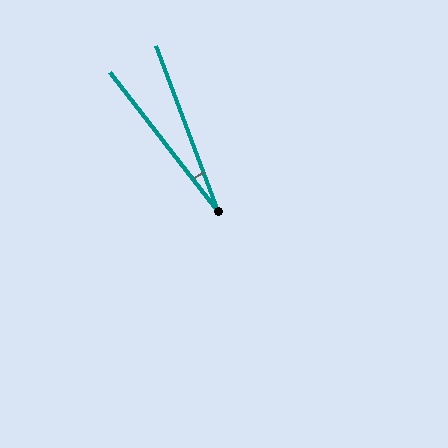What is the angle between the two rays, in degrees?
Approximately 17 degrees.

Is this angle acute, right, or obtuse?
It is acute.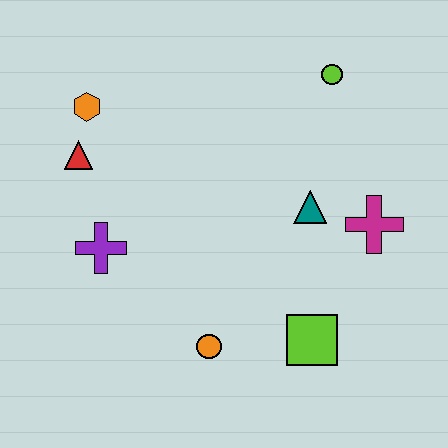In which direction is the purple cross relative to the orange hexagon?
The purple cross is below the orange hexagon.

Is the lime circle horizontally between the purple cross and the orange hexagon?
No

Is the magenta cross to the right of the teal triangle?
Yes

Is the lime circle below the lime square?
No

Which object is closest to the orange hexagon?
The red triangle is closest to the orange hexagon.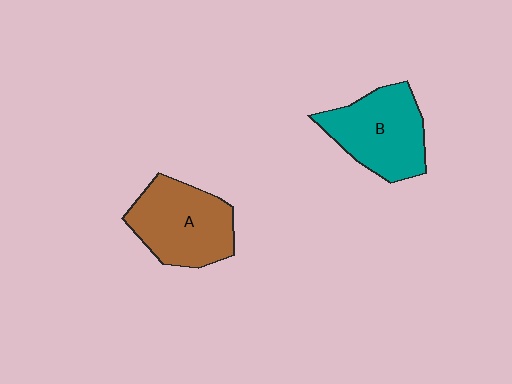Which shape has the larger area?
Shape A (brown).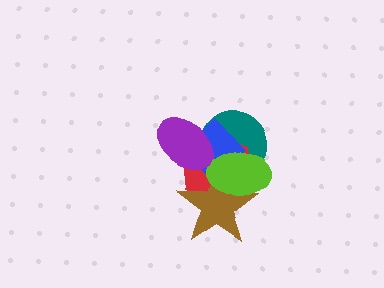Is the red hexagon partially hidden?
Yes, it is partially covered by another shape.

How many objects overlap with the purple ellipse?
3 objects overlap with the purple ellipse.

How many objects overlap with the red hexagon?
5 objects overlap with the red hexagon.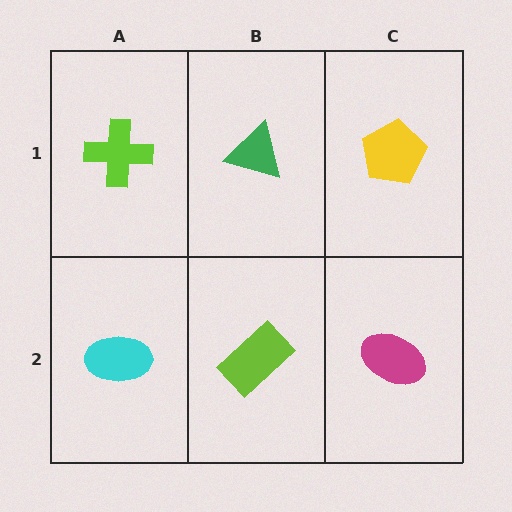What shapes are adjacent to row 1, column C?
A magenta ellipse (row 2, column C), a green triangle (row 1, column B).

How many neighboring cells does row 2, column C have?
2.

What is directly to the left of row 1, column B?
A lime cross.